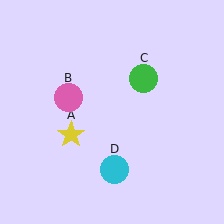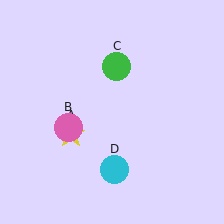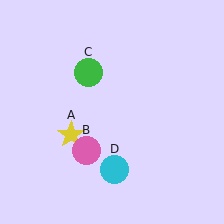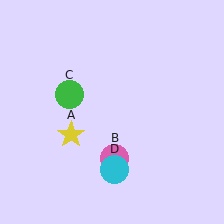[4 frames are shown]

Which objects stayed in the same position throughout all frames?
Yellow star (object A) and cyan circle (object D) remained stationary.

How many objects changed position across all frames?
2 objects changed position: pink circle (object B), green circle (object C).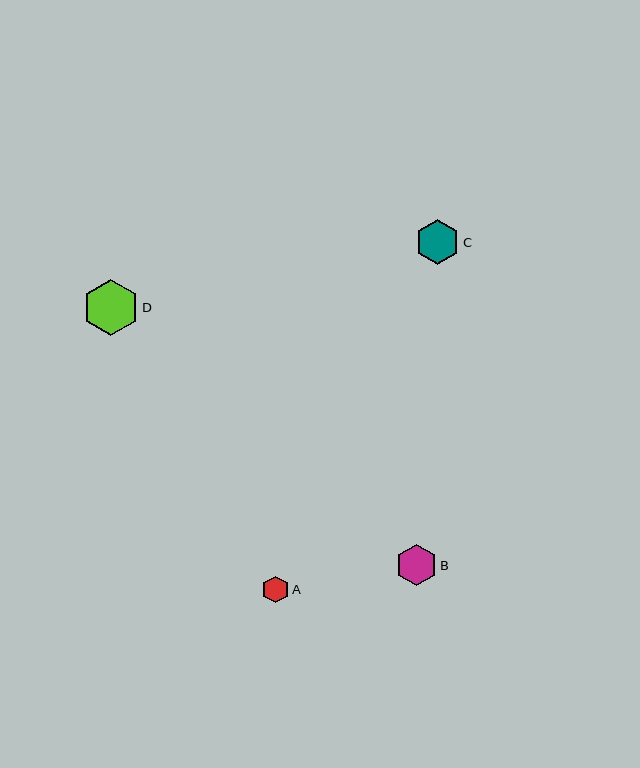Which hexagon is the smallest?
Hexagon A is the smallest with a size of approximately 27 pixels.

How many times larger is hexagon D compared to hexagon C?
Hexagon D is approximately 1.2 times the size of hexagon C.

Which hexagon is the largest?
Hexagon D is the largest with a size of approximately 56 pixels.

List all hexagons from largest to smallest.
From largest to smallest: D, C, B, A.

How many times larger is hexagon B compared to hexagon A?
Hexagon B is approximately 1.6 times the size of hexagon A.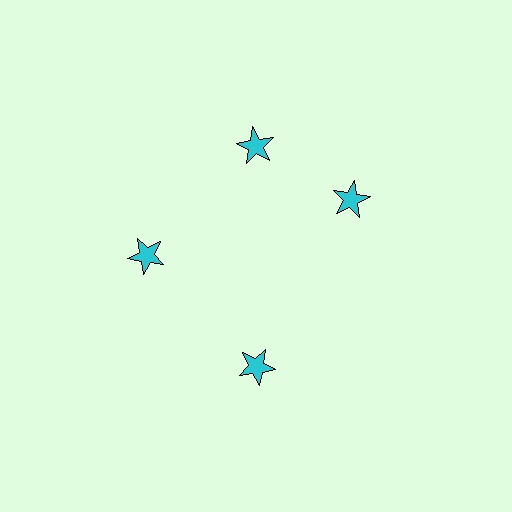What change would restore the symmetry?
The symmetry would be restored by rotating it back into even spacing with its neighbors so that all 4 stars sit at equal angles and equal distance from the center.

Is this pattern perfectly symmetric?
No. The 4 cyan stars are arranged in a ring, but one element near the 3 o'clock position is rotated out of alignment along the ring, breaking the 4-fold rotational symmetry.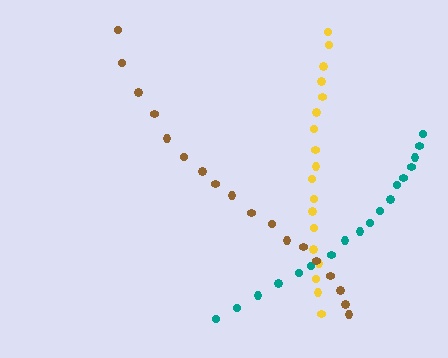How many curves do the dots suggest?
There are 3 distinct paths.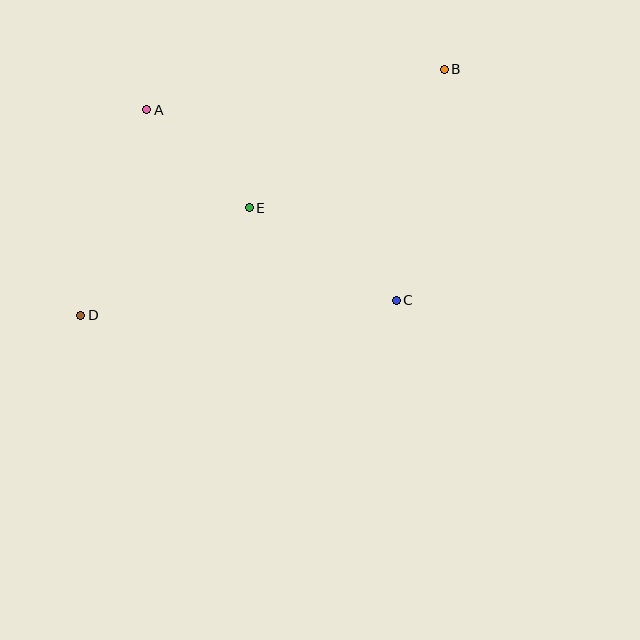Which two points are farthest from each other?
Points B and D are farthest from each other.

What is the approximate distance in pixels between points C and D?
The distance between C and D is approximately 316 pixels.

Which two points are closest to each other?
Points A and E are closest to each other.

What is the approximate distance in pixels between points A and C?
The distance between A and C is approximately 314 pixels.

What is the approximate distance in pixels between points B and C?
The distance between B and C is approximately 236 pixels.